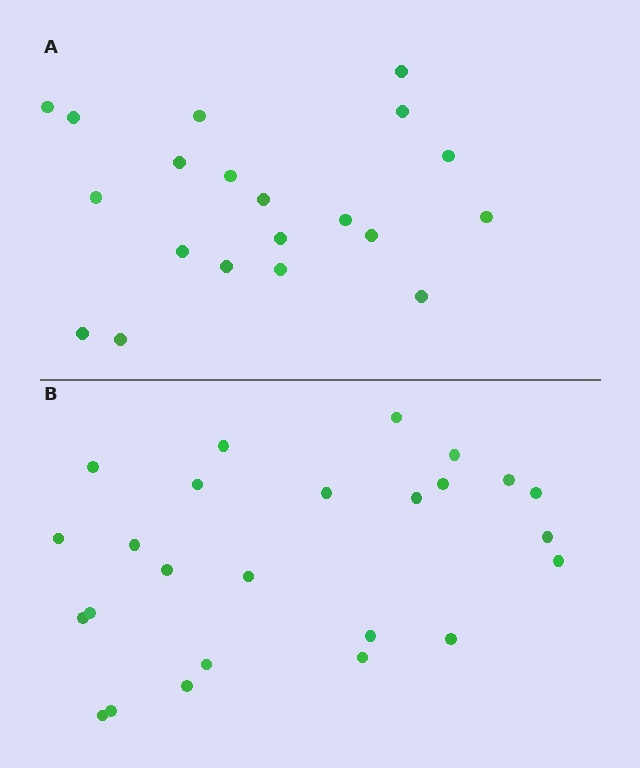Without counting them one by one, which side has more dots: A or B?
Region B (the bottom region) has more dots.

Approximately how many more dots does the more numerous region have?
Region B has about 5 more dots than region A.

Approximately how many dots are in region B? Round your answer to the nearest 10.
About 20 dots. (The exact count is 25, which rounds to 20.)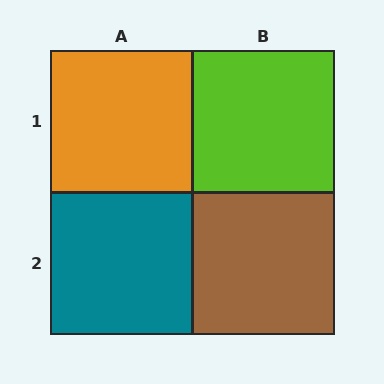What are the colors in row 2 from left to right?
Teal, brown.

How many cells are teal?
1 cell is teal.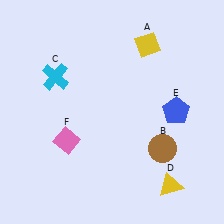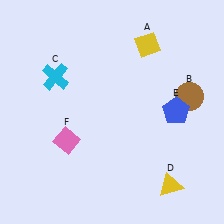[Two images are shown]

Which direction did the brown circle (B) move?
The brown circle (B) moved up.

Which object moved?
The brown circle (B) moved up.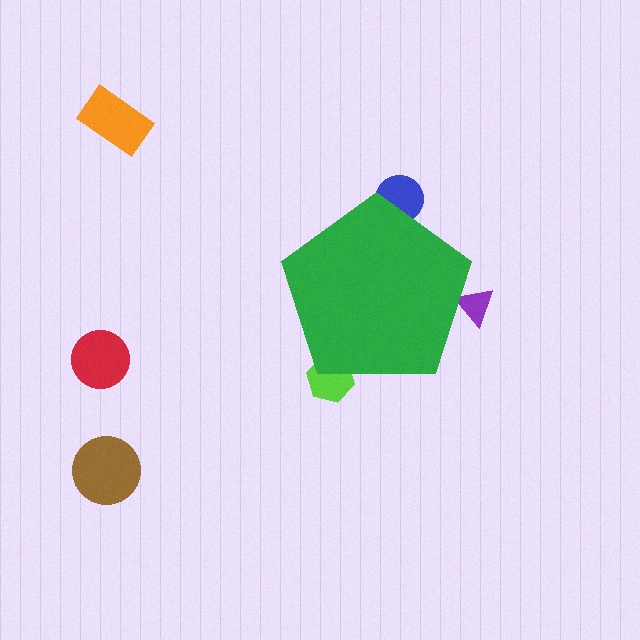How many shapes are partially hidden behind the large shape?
3 shapes are partially hidden.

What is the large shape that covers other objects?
A green pentagon.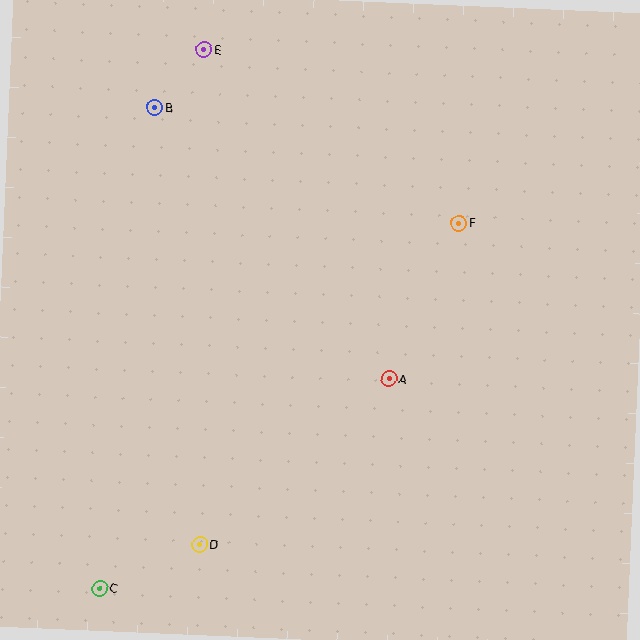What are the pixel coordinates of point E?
Point E is at (204, 49).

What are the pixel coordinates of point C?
Point C is at (100, 588).